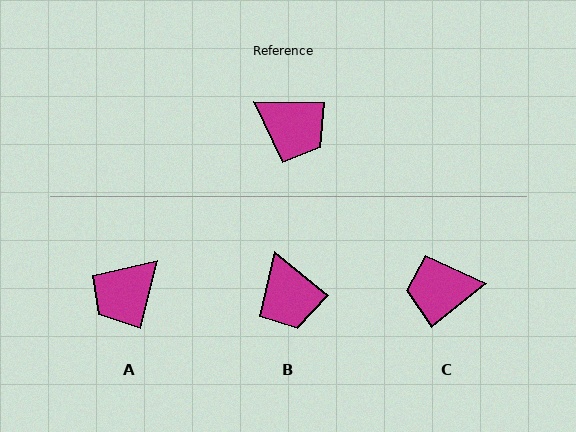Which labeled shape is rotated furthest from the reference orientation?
C, about 141 degrees away.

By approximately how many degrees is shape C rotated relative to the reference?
Approximately 141 degrees clockwise.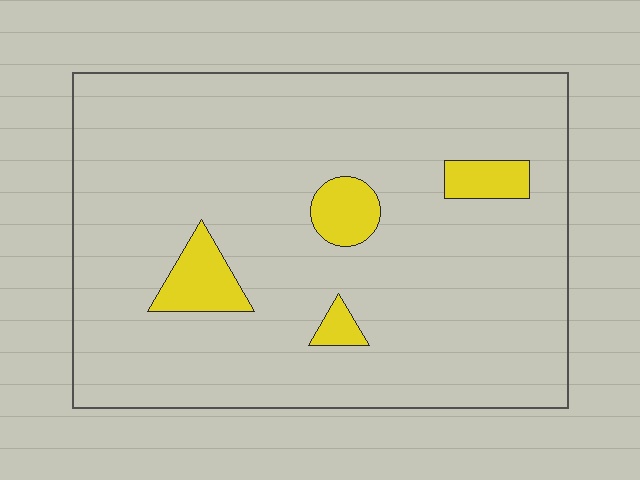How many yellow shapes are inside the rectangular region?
4.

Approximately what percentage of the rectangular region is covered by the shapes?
Approximately 10%.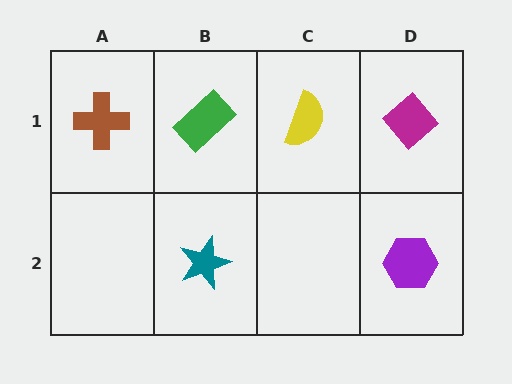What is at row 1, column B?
A green rectangle.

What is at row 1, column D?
A magenta diamond.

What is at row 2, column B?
A teal star.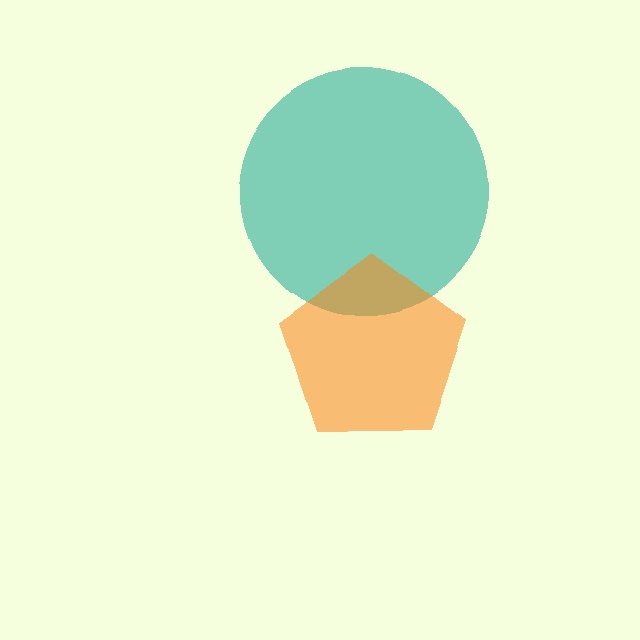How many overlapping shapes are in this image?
There are 2 overlapping shapes in the image.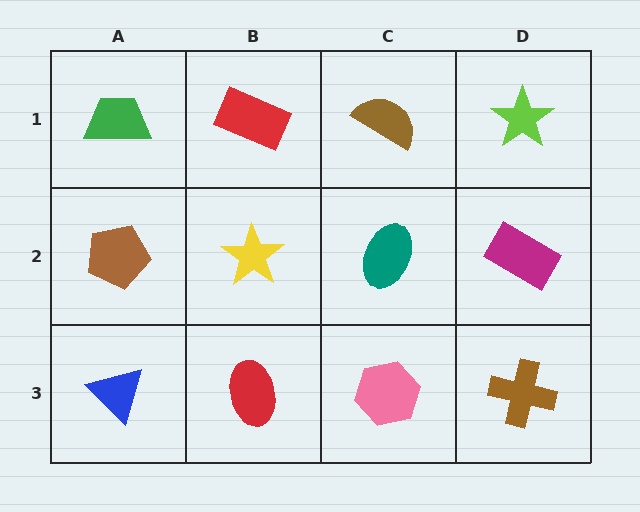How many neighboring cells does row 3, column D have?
2.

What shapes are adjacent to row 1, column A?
A brown pentagon (row 2, column A), a red rectangle (row 1, column B).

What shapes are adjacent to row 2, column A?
A green trapezoid (row 1, column A), a blue triangle (row 3, column A), a yellow star (row 2, column B).